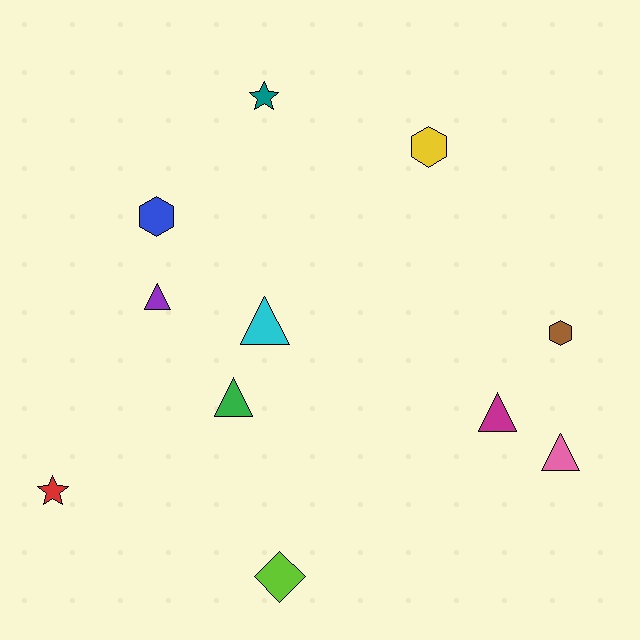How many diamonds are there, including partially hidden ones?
There is 1 diamond.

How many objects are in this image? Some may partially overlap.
There are 11 objects.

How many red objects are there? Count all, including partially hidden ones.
There is 1 red object.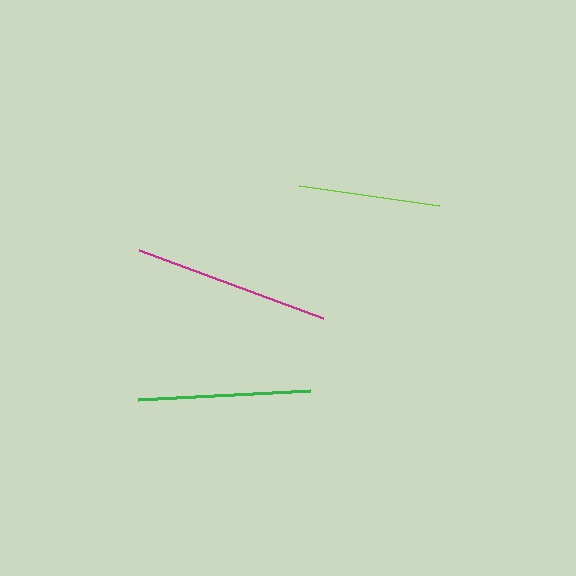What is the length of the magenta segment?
The magenta segment is approximately 197 pixels long.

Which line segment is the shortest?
The lime line is the shortest at approximately 142 pixels.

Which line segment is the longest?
The magenta line is the longest at approximately 197 pixels.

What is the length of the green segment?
The green segment is approximately 172 pixels long.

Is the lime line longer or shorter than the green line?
The green line is longer than the lime line.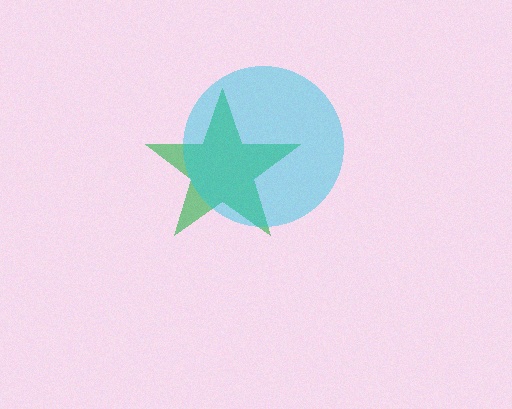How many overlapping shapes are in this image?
There are 2 overlapping shapes in the image.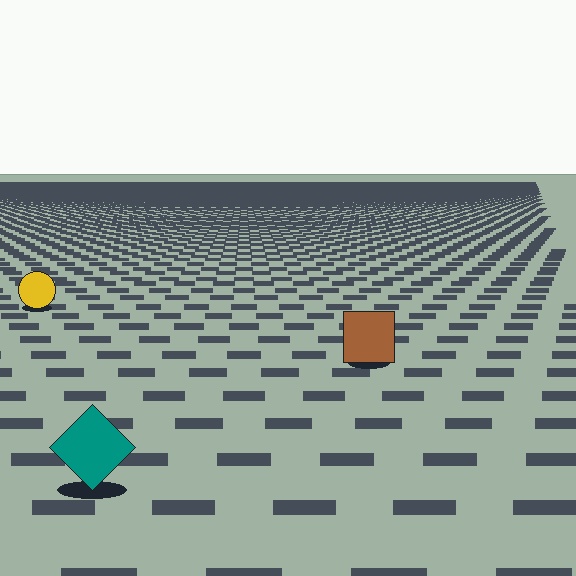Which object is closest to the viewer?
The teal diamond is closest. The texture marks near it are larger and more spread out.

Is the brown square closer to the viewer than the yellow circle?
Yes. The brown square is closer — you can tell from the texture gradient: the ground texture is coarser near it.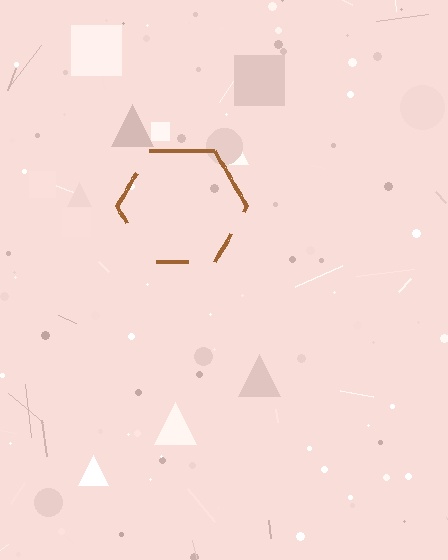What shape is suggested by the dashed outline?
The dashed outline suggests a hexagon.